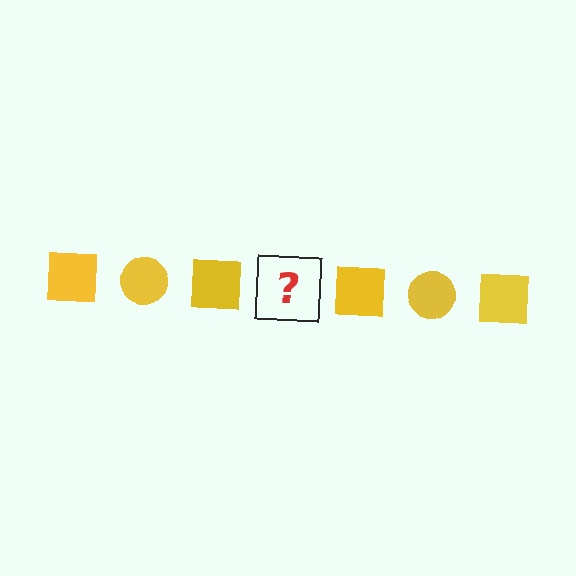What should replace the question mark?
The question mark should be replaced with a yellow circle.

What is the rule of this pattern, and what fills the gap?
The rule is that the pattern cycles through square, circle shapes in yellow. The gap should be filled with a yellow circle.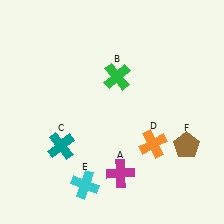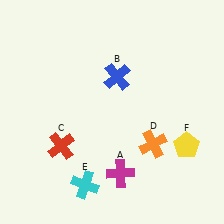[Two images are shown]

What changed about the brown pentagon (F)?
In Image 1, F is brown. In Image 2, it changed to yellow.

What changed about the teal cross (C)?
In Image 1, C is teal. In Image 2, it changed to red.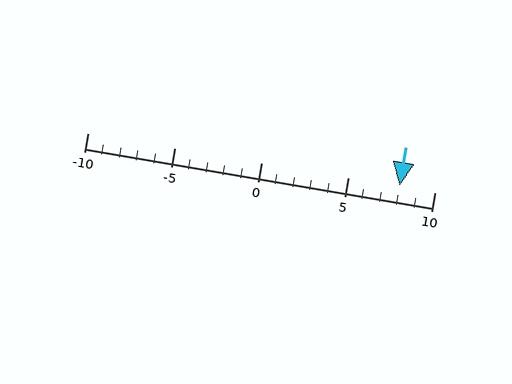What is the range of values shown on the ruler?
The ruler shows values from -10 to 10.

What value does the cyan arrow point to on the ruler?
The cyan arrow points to approximately 8.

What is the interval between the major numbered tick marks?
The major tick marks are spaced 5 units apart.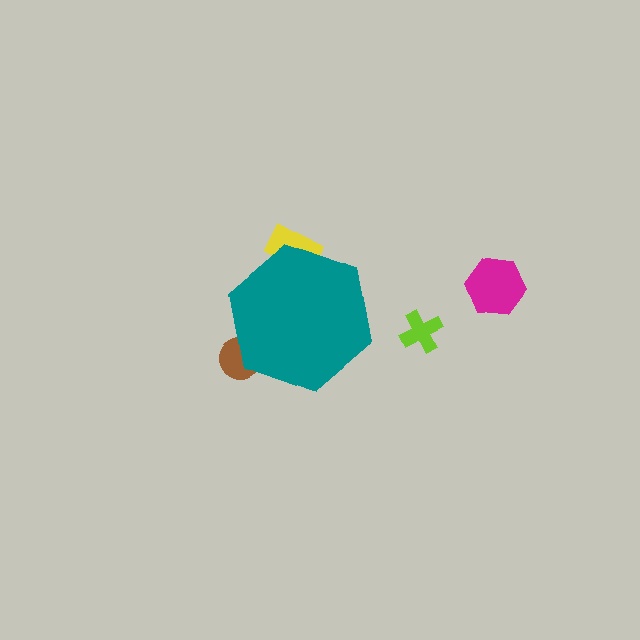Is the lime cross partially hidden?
No, the lime cross is fully visible.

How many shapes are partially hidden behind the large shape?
2 shapes are partially hidden.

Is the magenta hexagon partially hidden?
No, the magenta hexagon is fully visible.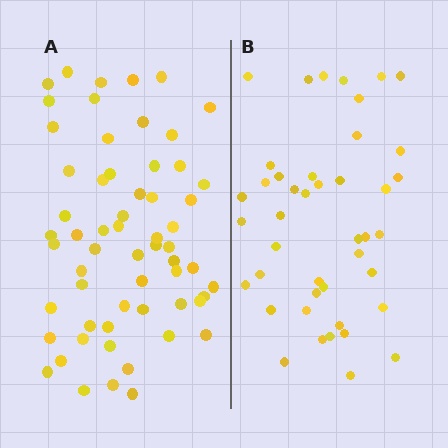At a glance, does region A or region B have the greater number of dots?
Region A (the left region) has more dots.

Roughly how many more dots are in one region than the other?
Region A has approximately 15 more dots than region B.